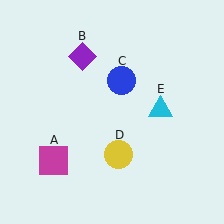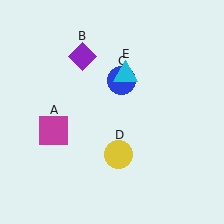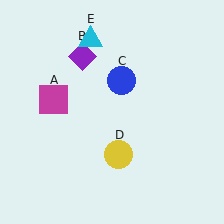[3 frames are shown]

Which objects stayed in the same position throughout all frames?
Purple diamond (object B) and blue circle (object C) and yellow circle (object D) remained stationary.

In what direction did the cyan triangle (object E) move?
The cyan triangle (object E) moved up and to the left.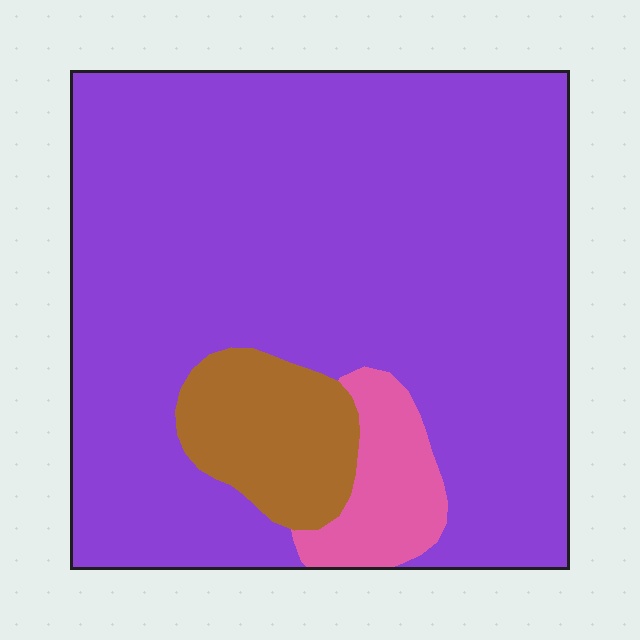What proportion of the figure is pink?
Pink covers around 5% of the figure.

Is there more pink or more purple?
Purple.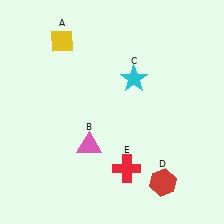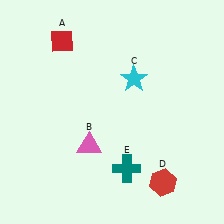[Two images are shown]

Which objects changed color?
A changed from yellow to red. E changed from red to teal.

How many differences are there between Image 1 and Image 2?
There are 2 differences between the two images.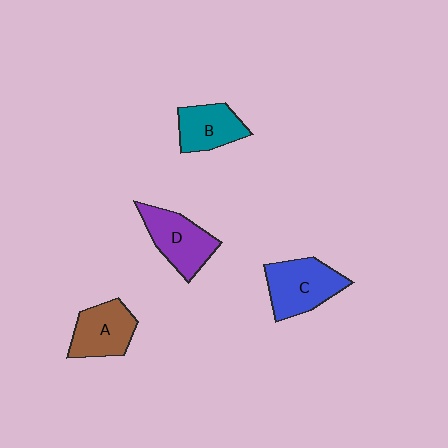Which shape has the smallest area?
Shape B (teal).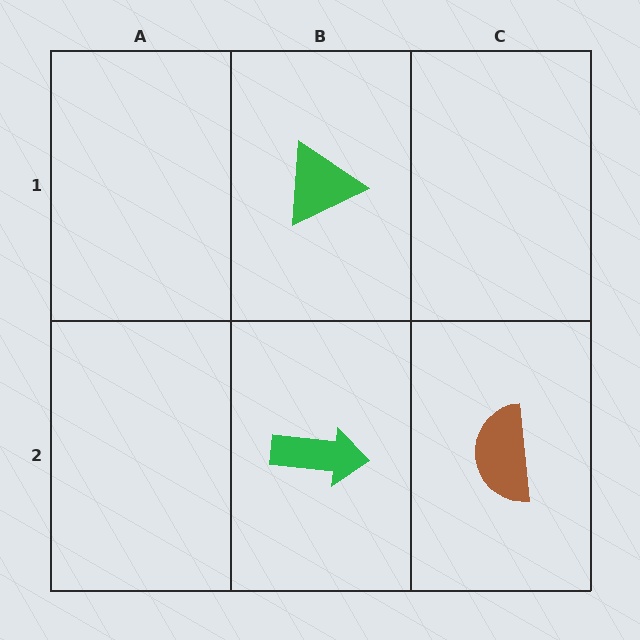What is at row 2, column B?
A green arrow.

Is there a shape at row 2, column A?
No, that cell is empty.